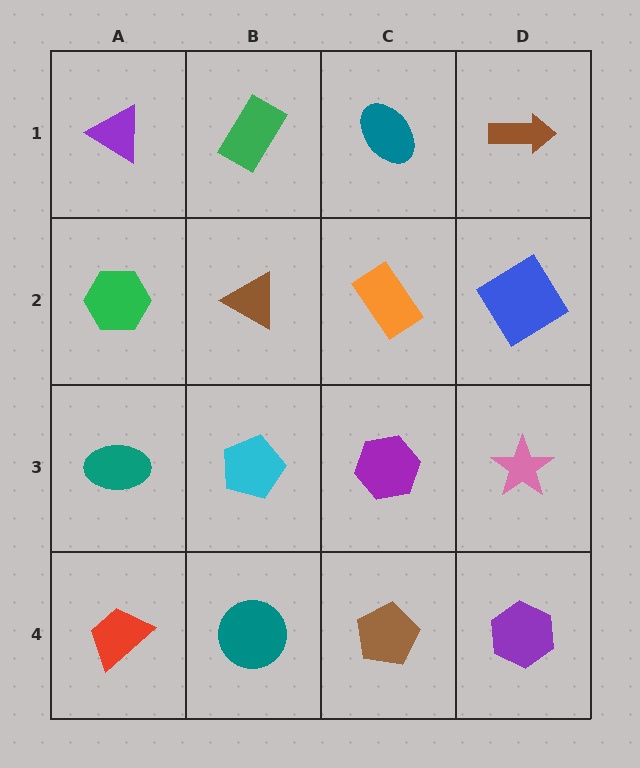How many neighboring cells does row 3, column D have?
3.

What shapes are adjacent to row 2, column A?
A purple triangle (row 1, column A), a teal ellipse (row 3, column A), a brown triangle (row 2, column B).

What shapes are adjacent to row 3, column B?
A brown triangle (row 2, column B), a teal circle (row 4, column B), a teal ellipse (row 3, column A), a purple hexagon (row 3, column C).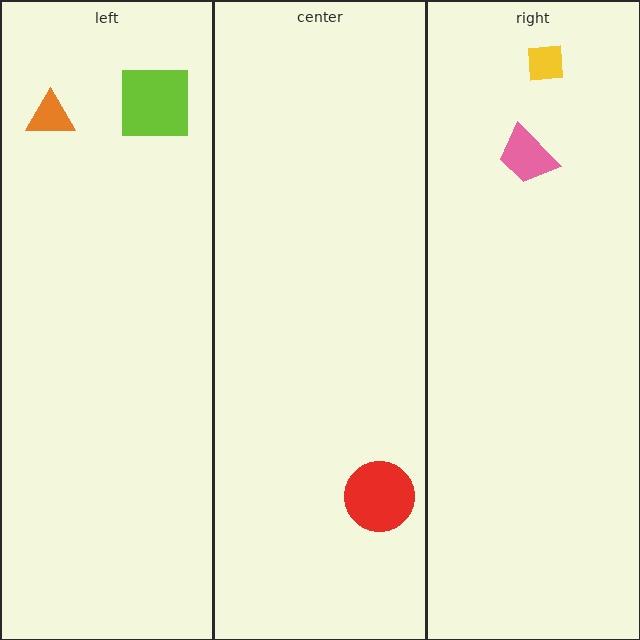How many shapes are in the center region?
1.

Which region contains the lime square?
The left region.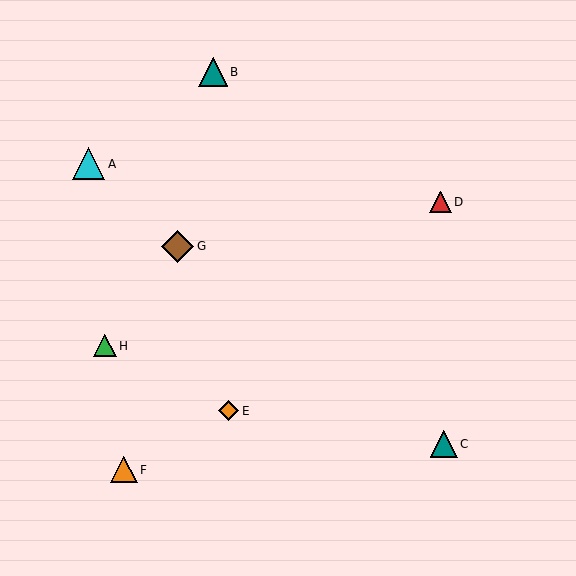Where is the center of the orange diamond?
The center of the orange diamond is at (228, 411).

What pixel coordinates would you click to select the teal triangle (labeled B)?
Click at (213, 72) to select the teal triangle B.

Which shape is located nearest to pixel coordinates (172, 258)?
The brown diamond (labeled G) at (178, 246) is nearest to that location.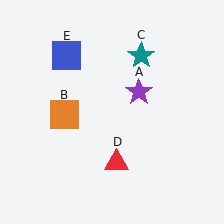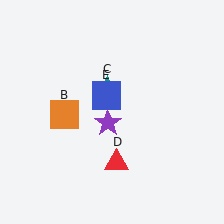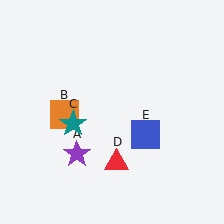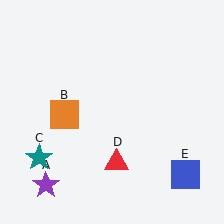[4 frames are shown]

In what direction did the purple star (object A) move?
The purple star (object A) moved down and to the left.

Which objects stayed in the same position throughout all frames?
Orange square (object B) and red triangle (object D) remained stationary.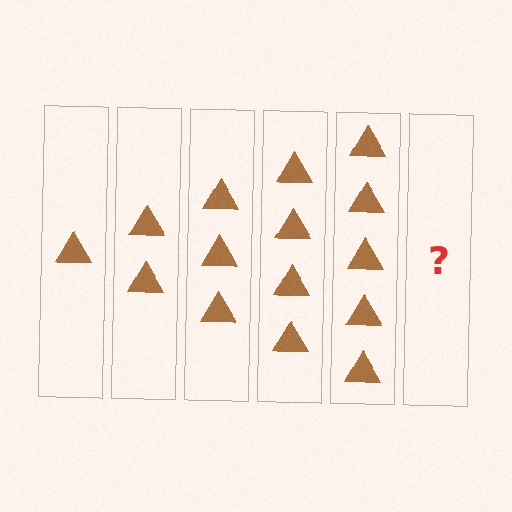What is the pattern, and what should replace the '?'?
The pattern is that each step adds one more triangle. The '?' should be 6 triangles.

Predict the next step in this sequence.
The next step is 6 triangles.